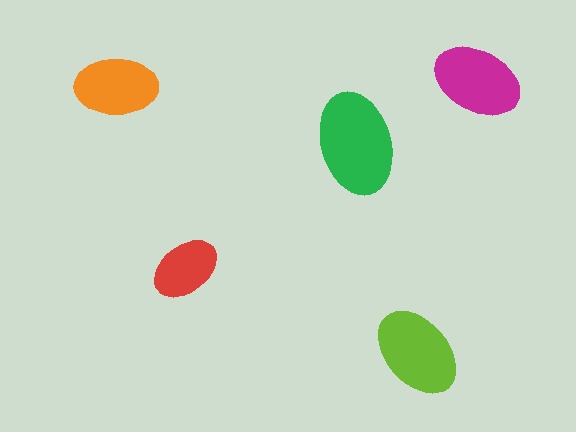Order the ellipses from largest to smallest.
the green one, the lime one, the magenta one, the orange one, the red one.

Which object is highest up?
The magenta ellipse is topmost.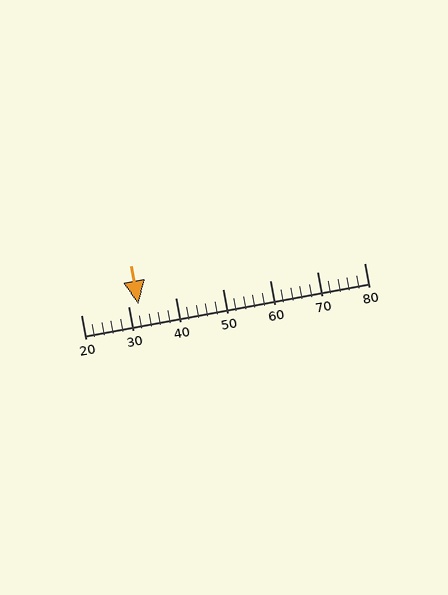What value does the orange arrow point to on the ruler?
The orange arrow points to approximately 32.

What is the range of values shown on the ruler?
The ruler shows values from 20 to 80.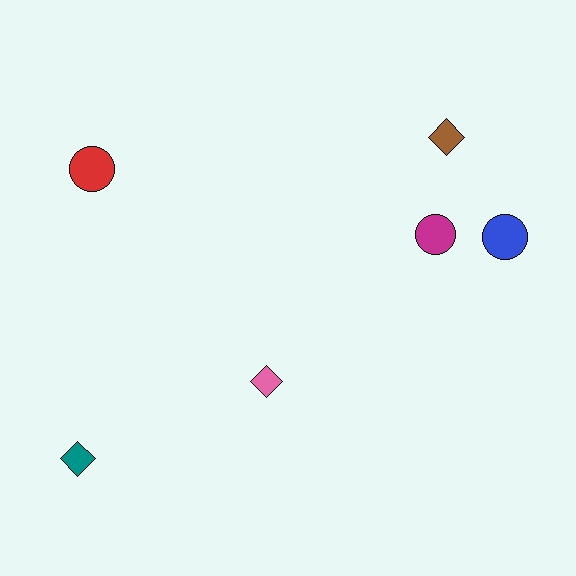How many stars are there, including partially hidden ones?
There are no stars.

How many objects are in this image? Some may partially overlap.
There are 6 objects.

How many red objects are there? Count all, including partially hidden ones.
There is 1 red object.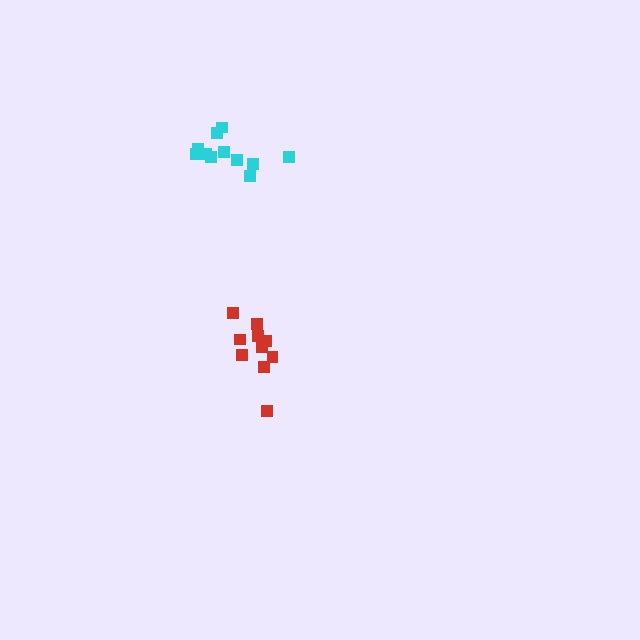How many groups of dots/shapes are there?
There are 2 groups.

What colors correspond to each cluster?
The clusters are colored: cyan, red.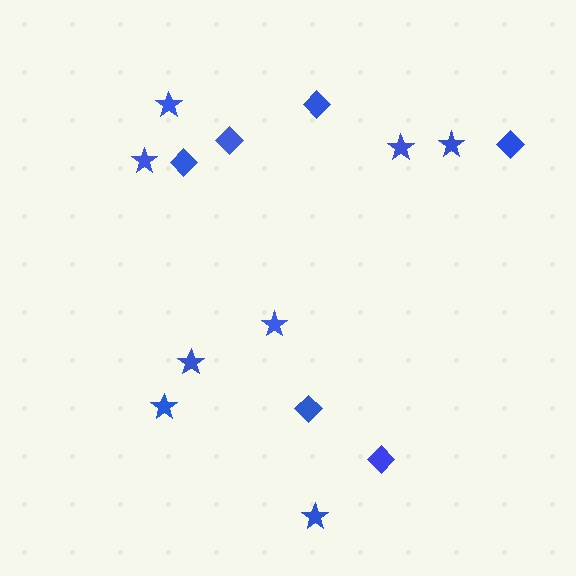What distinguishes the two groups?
There are 2 groups: one group of stars (8) and one group of diamonds (6).